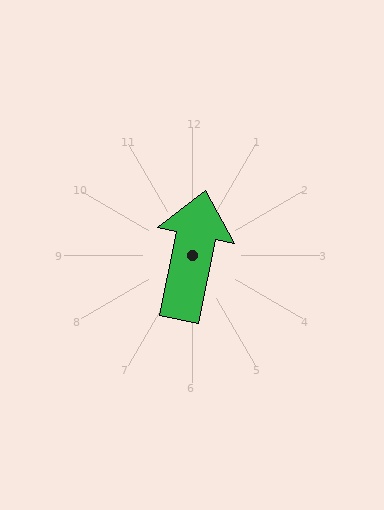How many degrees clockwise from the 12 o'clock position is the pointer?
Approximately 11 degrees.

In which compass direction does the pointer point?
North.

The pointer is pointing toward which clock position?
Roughly 12 o'clock.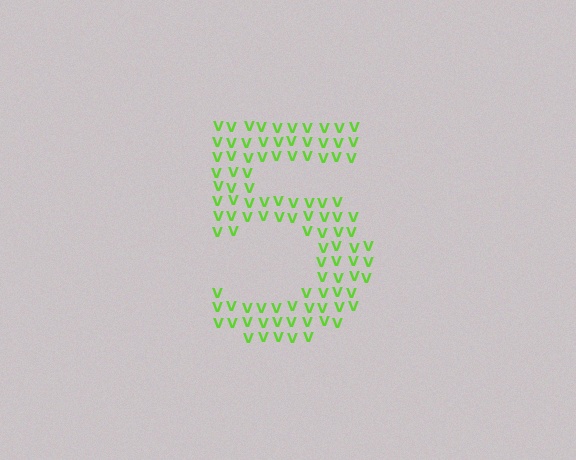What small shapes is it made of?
It is made of small letter V's.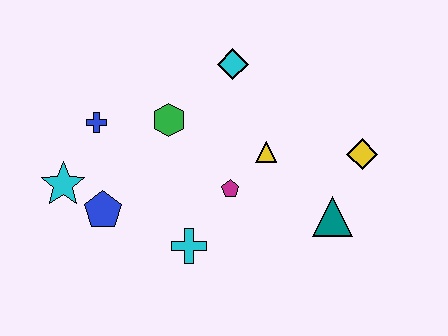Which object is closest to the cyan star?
The blue pentagon is closest to the cyan star.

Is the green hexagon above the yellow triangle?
Yes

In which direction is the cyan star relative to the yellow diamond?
The cyan star is to the left of the yellow diamond.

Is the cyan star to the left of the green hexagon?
Yes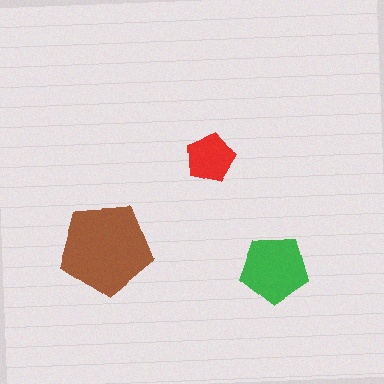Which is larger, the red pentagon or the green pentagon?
The green one.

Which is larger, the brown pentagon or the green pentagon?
The brown one.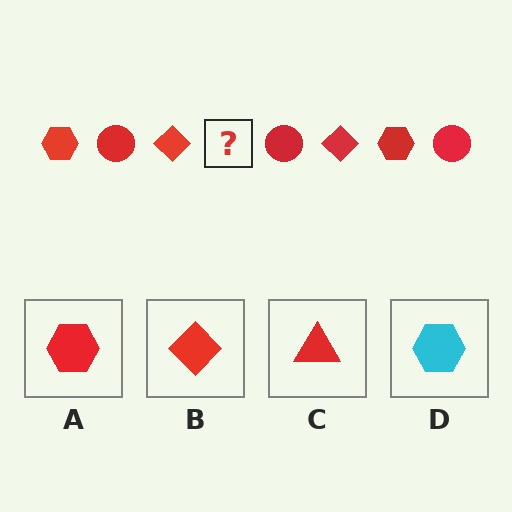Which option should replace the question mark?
Option A.